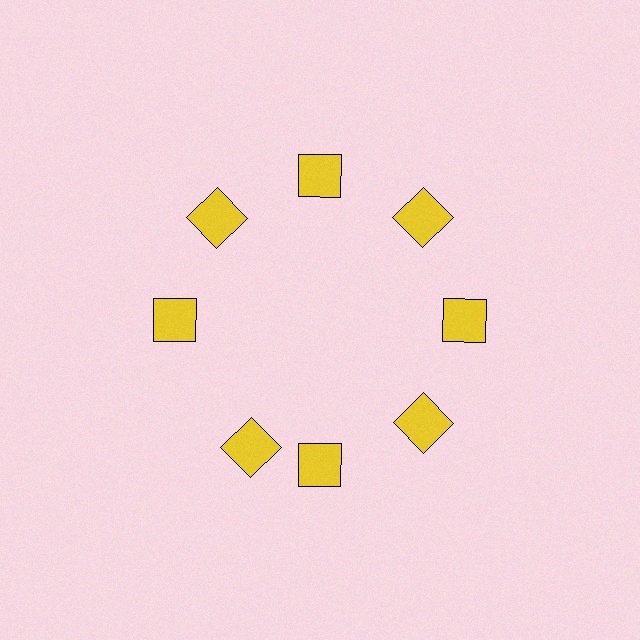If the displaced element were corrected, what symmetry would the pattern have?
It would have 8-fold rotational symmetry — the pattern would map onto itself every 45 degrees.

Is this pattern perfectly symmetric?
No. The 8 yellow squares are arranged in a ring, but one element near the 8 o'clock position is rotated out of alignment along the ring, breaking the 8-fold rotational symmetry.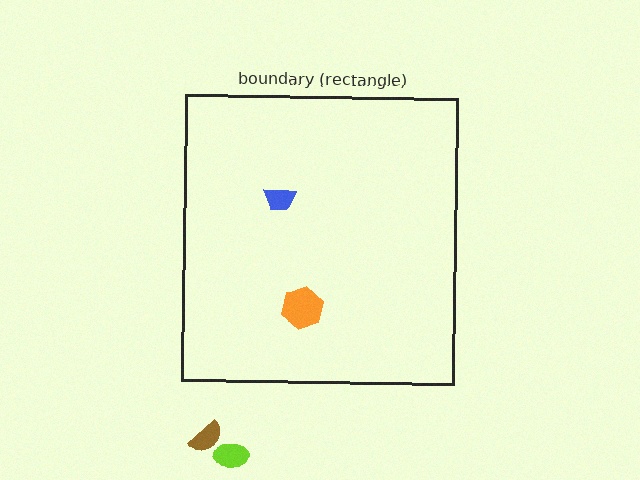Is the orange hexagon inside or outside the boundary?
Inside.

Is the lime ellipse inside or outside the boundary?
Outside.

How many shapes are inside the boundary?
2 inside, 2 outside.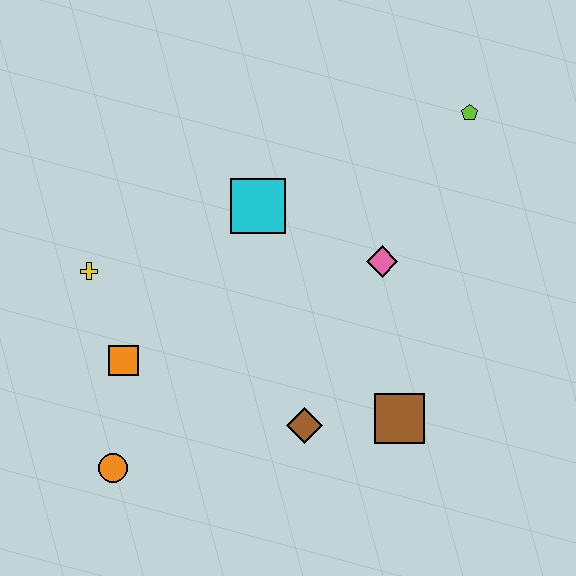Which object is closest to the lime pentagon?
The pink diamond is closest to the lime pentagon.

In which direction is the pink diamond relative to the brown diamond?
The pink diamond is above the brown diamond.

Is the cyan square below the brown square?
No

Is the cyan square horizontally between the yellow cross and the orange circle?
No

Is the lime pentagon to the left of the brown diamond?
No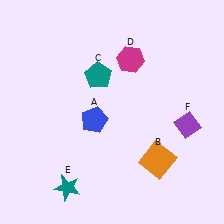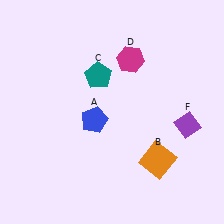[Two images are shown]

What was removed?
The teal star (E) was removed in Image 2.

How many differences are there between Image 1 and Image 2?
There is 1 difference between the two images.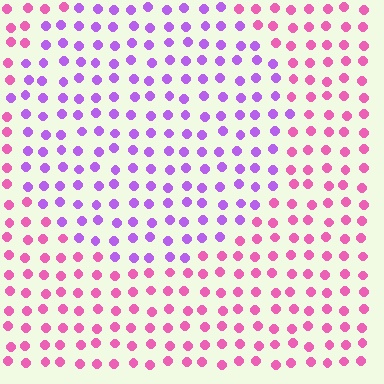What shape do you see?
I see a circle.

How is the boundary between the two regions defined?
The boundary is defined purely by a slight shift in hue (about 46 degrees). Spacing, size, and orientation are identical on both sides.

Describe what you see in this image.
The image is filled with small pink elements in a uniform arrangement. A circle-shaped region is visible where the elements are tinted to a slightly different hue, forming a subtle color boundary.